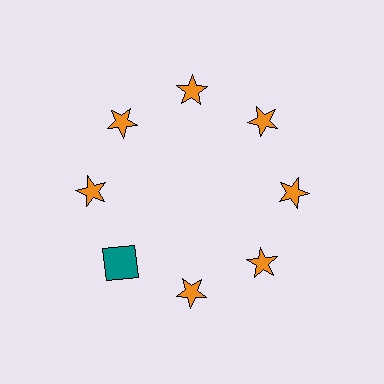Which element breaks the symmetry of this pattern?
The teal square at roughly the 8 o'clock position breaks the symmetry. All other shapes are orange stars.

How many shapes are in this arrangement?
There are 8 shapes arranged in a ring pattern.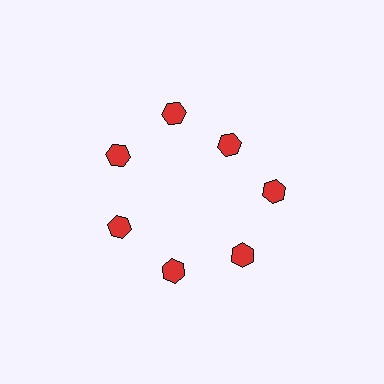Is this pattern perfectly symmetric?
No. The 7 red hexagons are arranged in a ring, but one element near the 1 o'clock position is pulled inward toward the center, breaking the 7-fold rotational symmetry.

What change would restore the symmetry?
The symmetry would be restored by moving it outward, back onto the ring so that all 7 hexagons sit at equal angles and equal distance from the center.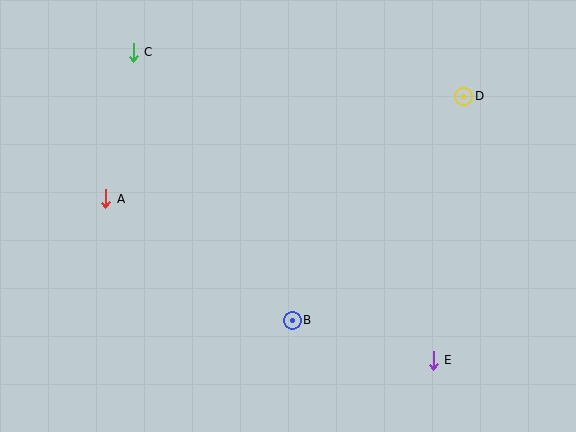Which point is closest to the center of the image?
Point B at (292, 320) is closest to the center.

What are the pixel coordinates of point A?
Point A is at (106, 199).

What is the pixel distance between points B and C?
The distance between B and C is 312 pixels.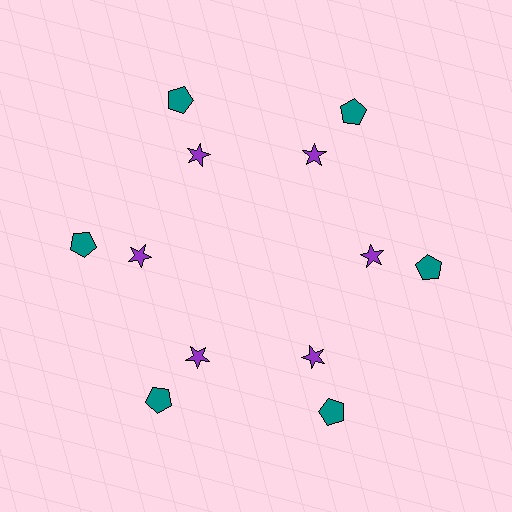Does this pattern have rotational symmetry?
Yes, this pattern has 6-fold rotational symmetry. It looks the same after rotating 60 degrees around the center.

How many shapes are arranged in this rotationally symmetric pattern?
There are 12 shapes, arranged in 6 groups of 2.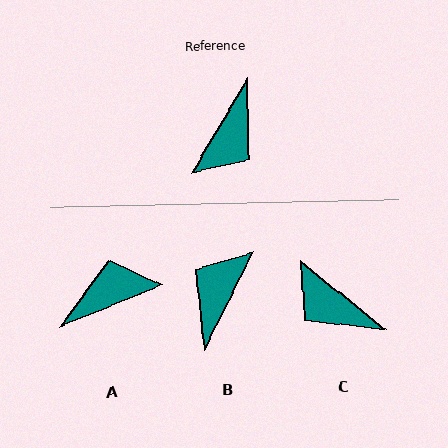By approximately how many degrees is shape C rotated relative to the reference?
Approximately 98 degrees clockwise.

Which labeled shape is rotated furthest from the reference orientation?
B, about 176 degrees away.